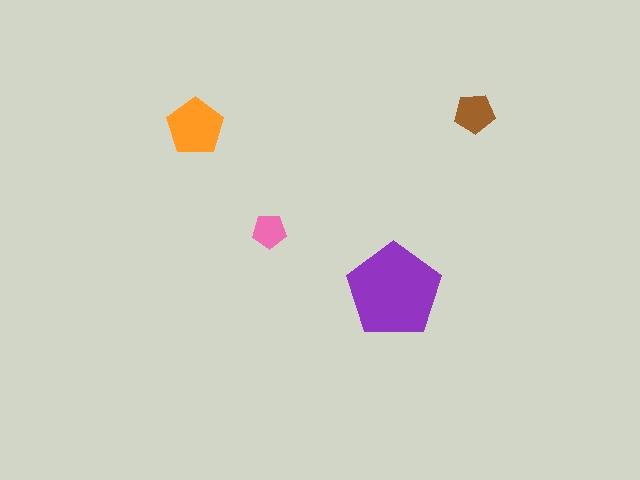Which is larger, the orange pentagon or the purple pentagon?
The purple one.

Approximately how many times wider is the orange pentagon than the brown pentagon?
About 1.5 times wider.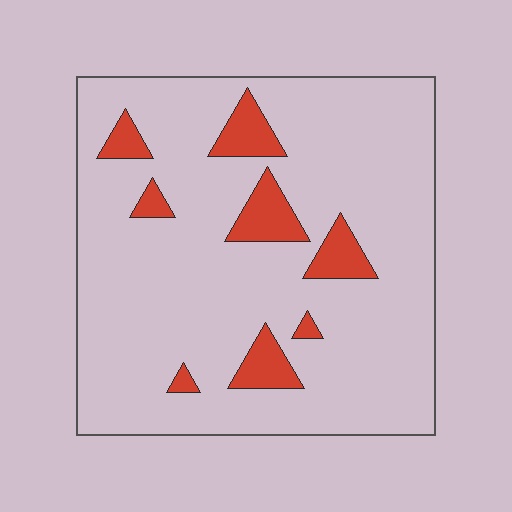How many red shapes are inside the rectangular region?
8.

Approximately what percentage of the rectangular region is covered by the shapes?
Approximately 10%.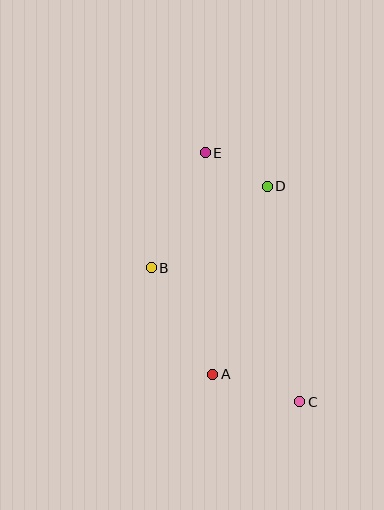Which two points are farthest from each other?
Points C and E are farthest from each other.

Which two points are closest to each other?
Points D and E are closest to each other.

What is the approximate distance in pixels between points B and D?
The distance between B and D is approximately 142 pixels.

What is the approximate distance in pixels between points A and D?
The distance between A and D is approximately 196 pixels.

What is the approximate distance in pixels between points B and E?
The distance between B and E is approximately 127 pixels.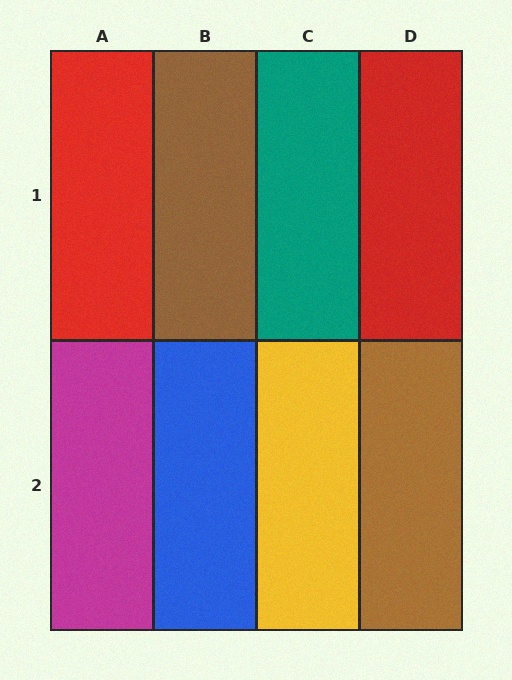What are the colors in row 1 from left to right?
Red, brown, teal, red.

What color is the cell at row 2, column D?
Brown.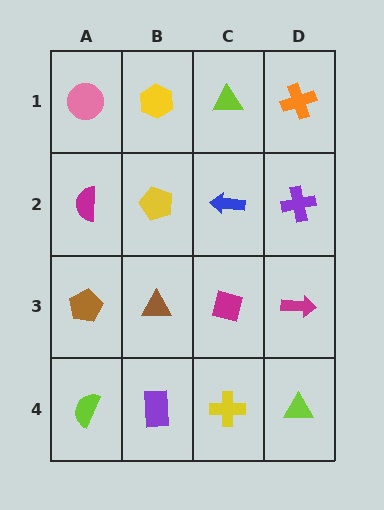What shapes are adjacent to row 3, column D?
A purple cross (row 2, column D), a lime triangle (row 4, column D), a magenta square (row 3, column C).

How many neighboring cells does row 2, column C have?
4.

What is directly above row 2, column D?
An orange cross.